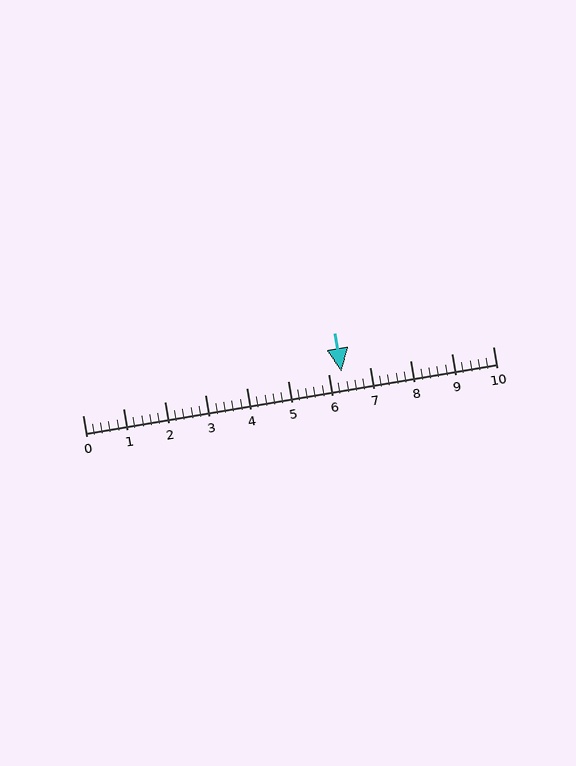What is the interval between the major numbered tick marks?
The major tick marks are spaced 1 units apart.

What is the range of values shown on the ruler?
The ruler shows values from 0 to 10.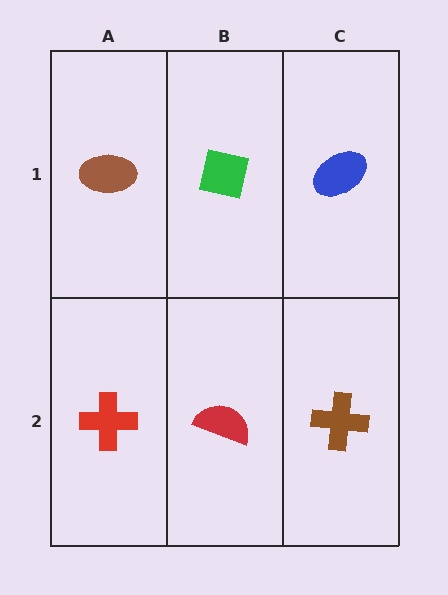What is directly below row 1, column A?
A red cross.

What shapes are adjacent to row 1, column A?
A red cross (row 2, column A), a green square (row 1, column B).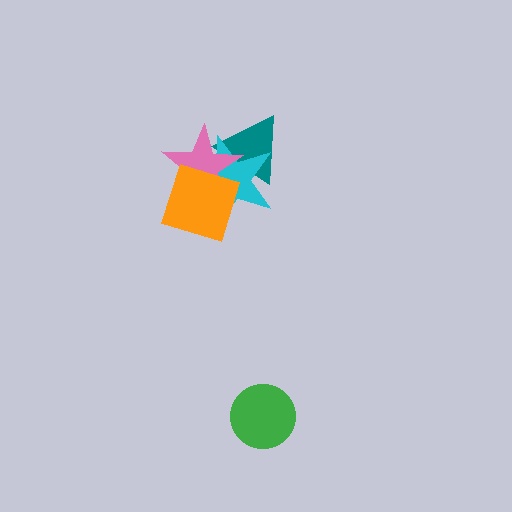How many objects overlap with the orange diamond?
3 objects overlap with the orange diamond.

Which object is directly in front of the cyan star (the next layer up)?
The pink star is directly in front of the cyan star.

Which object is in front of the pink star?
The orange diamond is in front of the pink star.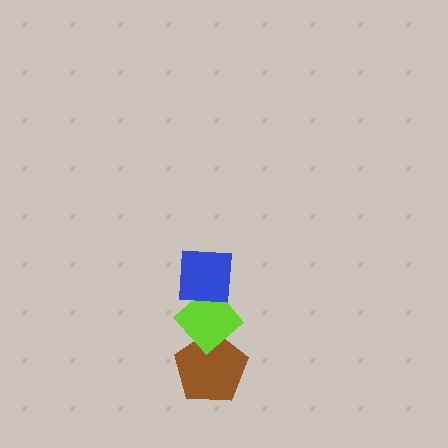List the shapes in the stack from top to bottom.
From top to bottom: the blue square, the lime diamond, the brown pentagon.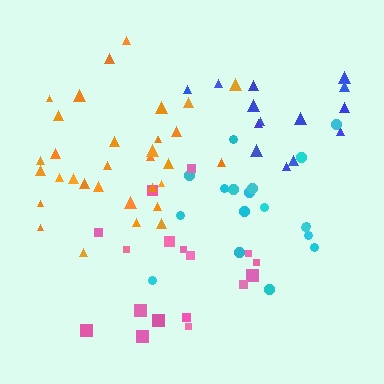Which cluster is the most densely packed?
Orange.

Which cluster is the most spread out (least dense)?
Pink.